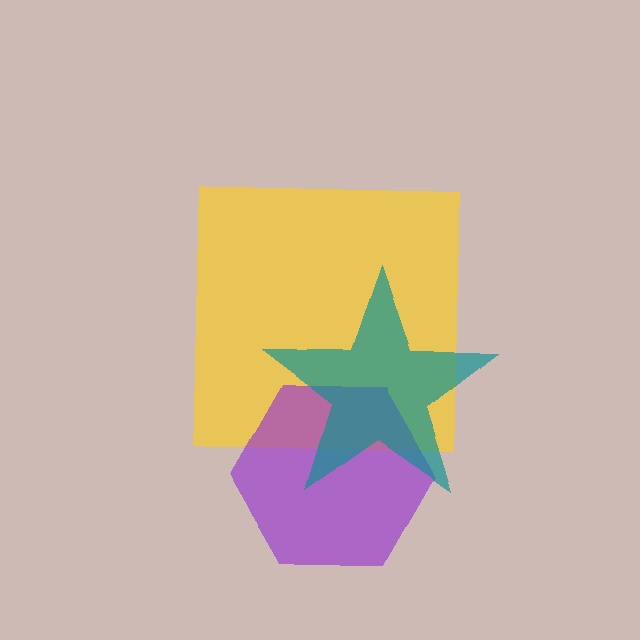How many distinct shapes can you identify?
There are 3 distinct shapes: a yellow square, a purple hexagon, a teal star.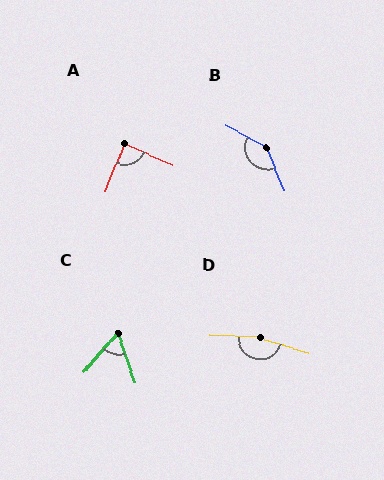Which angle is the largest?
D, at approximately 165 degrees.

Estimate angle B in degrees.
Approximately 141 degrees.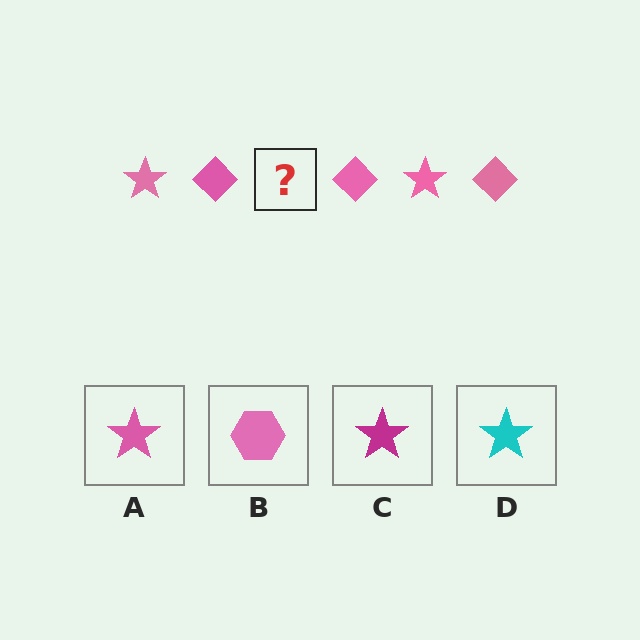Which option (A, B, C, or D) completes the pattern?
A.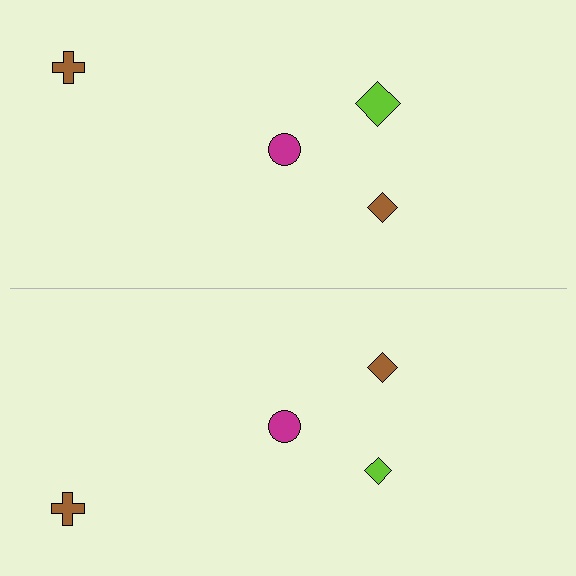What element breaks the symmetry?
The lime diamond on the bottom side has a different size than its mirror counterpart.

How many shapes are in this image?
There are 8 shapes in this image.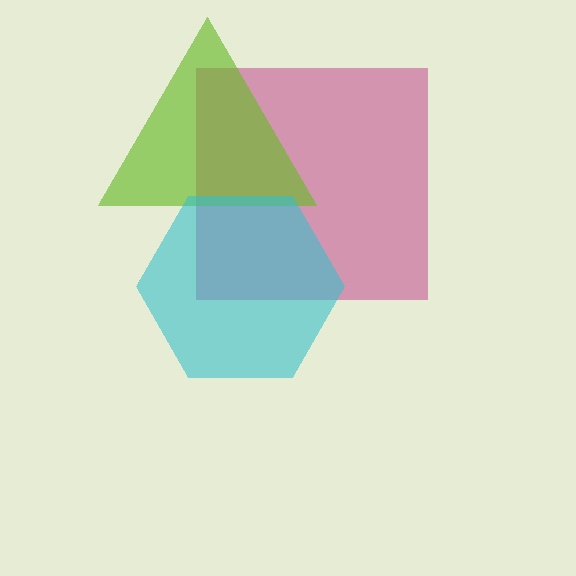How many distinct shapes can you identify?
There are 3 distinct shapes: a magenta square, a lime triangle, a cyan hexagon.